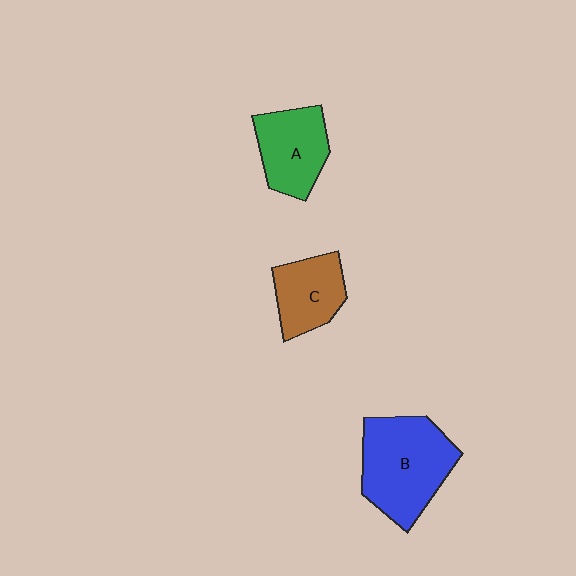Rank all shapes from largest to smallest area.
From largest to smallest: B (blue), A (green), C (brown).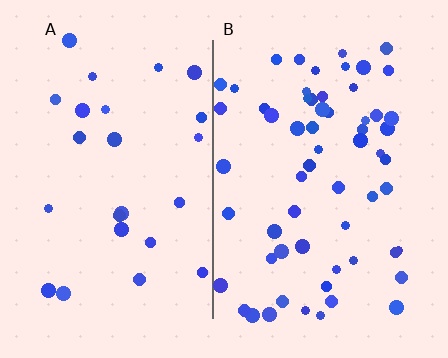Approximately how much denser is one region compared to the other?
Approximately 2.5× — region B over region A.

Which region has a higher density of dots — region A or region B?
B (the right).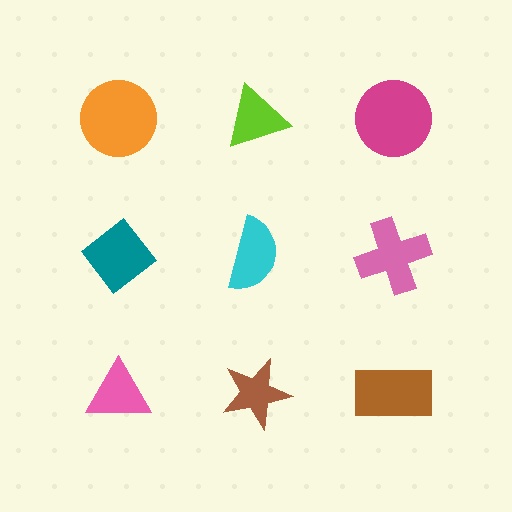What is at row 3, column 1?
A pink triangle.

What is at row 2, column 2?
A cyan semicircle.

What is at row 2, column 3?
A pink cross.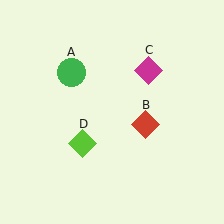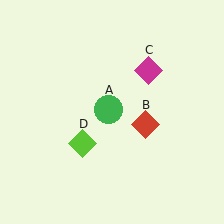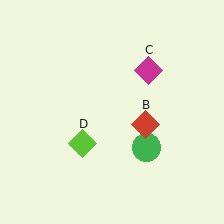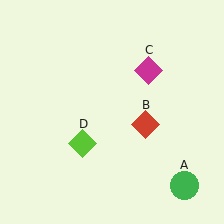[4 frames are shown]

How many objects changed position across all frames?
1 object changed position: green circle (object A).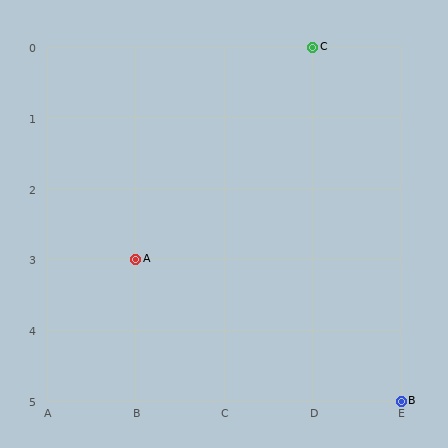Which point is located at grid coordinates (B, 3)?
Point A is at (B, 3).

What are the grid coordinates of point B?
Point B is at grid coordinates (E, 5).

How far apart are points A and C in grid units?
Points A and C are 2 columns and 3 rows apart (about 3.6 grid units diagonally).